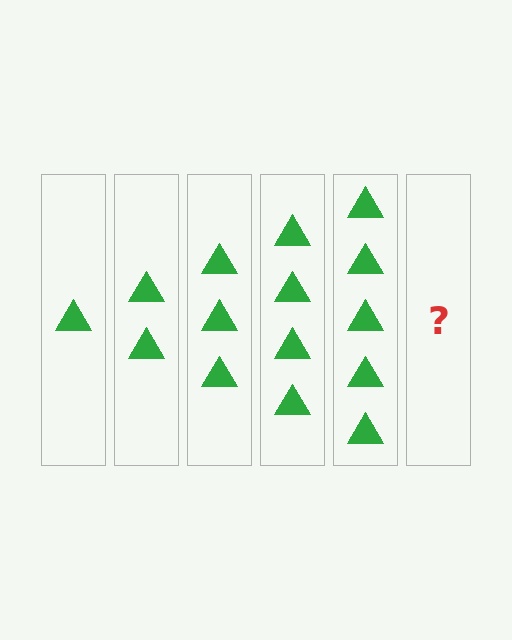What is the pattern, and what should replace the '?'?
The pattern is that each step adds one more triangle. The '?' should be 6 triangles.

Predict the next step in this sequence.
The next step is 6 triangles.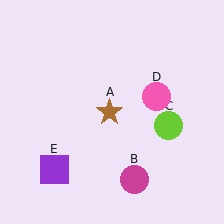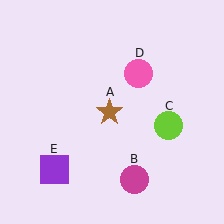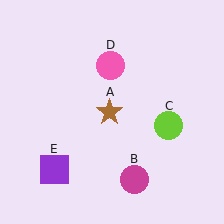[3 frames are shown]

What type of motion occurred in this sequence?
The pink circle (object D) rotated counterclockwise around the center of the scene.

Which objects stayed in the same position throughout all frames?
Brown star (object A) and magenta circle (object B) and lime circle (object C) and purple square (object E) remained stationary.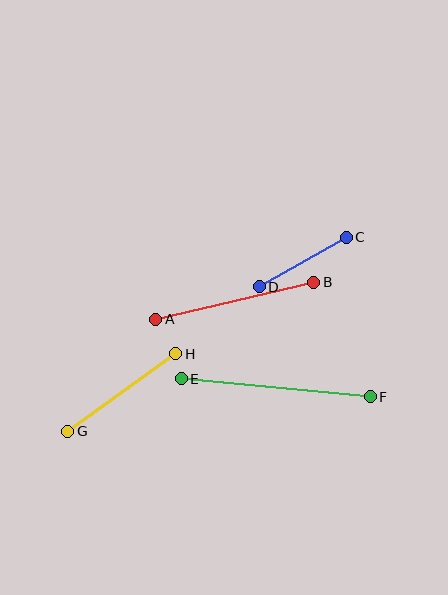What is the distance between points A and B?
The distance is approximately 162 pixels.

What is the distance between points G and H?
The distance is approximately 133 pixels.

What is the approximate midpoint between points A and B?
The midpoint is at approximately (235, 301) pixels.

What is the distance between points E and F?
The distance is approximately 190 pixels.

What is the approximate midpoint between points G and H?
The midpoint is at approximately (122, 393) pixels.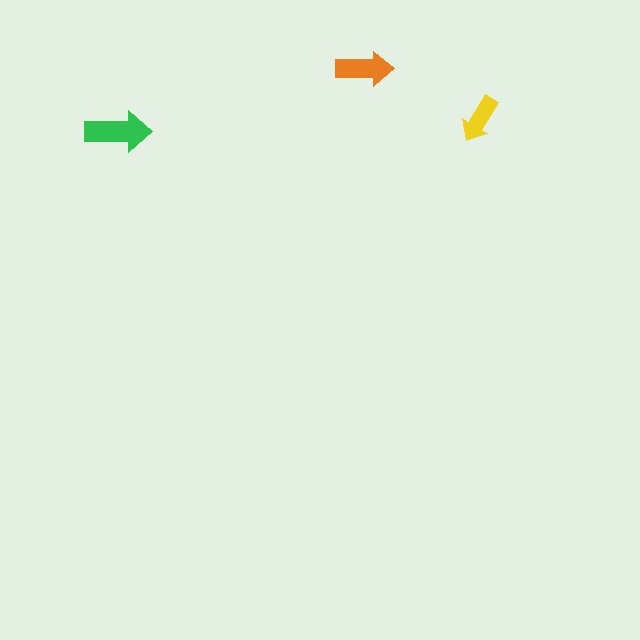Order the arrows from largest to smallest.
the green one, the orange one, the yellow one.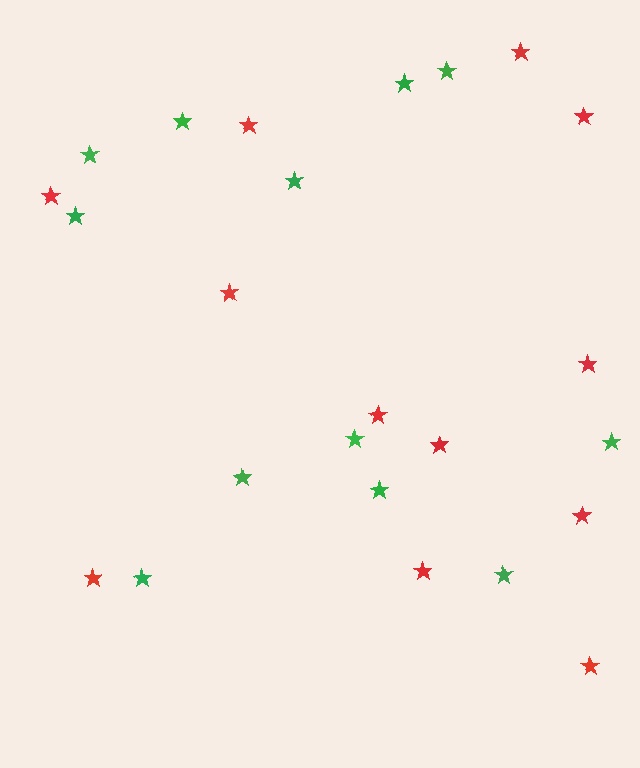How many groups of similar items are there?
There are 2 groups: one group of red stars (12) and one group of green stars (12).